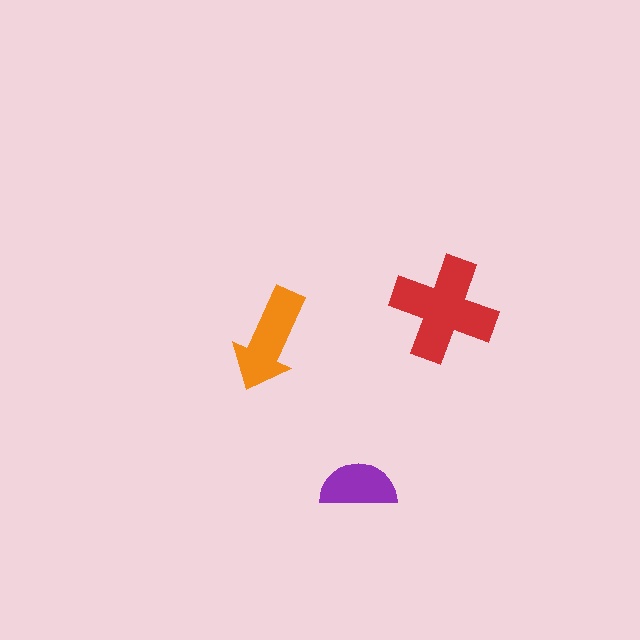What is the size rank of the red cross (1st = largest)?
1st.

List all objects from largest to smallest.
The red cross, the orange arrow, the purple semicircle.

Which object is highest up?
The red cross is topmost.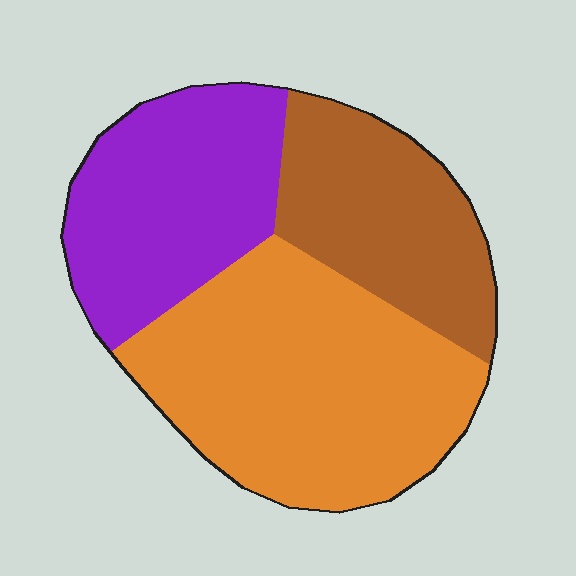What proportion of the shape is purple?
Purple covers 29% of the shape.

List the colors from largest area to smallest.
From largest to smallest: orange, purple, brown.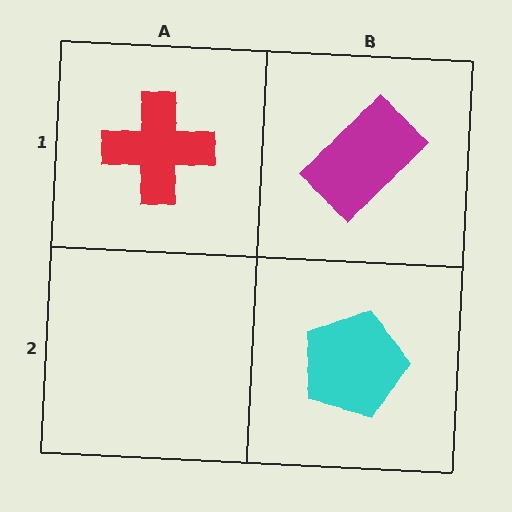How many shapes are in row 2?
1 shape.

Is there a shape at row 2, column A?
No, that cell is empty.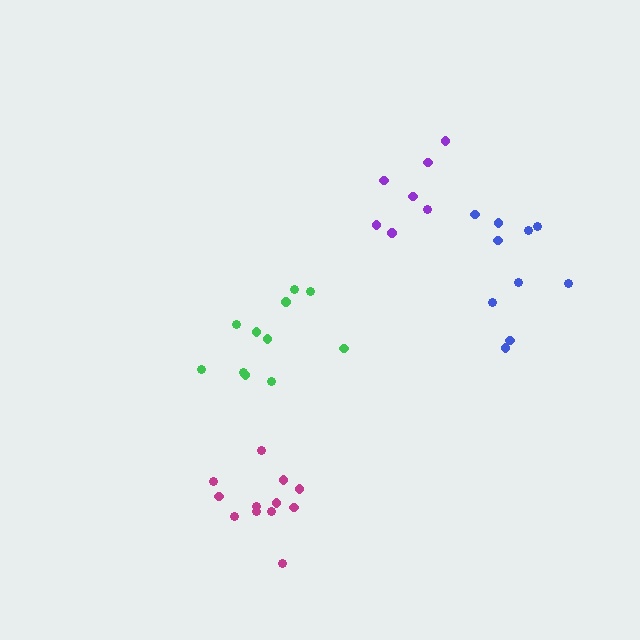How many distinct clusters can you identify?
There are 4 distinct clusters.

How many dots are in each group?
Group 1: 12 dots, Group 2: 7 dots, Group 3: 10 dots, Group 4: 11 dots (40 total).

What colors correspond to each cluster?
The clusters are colored: magenta, purple, blue, green.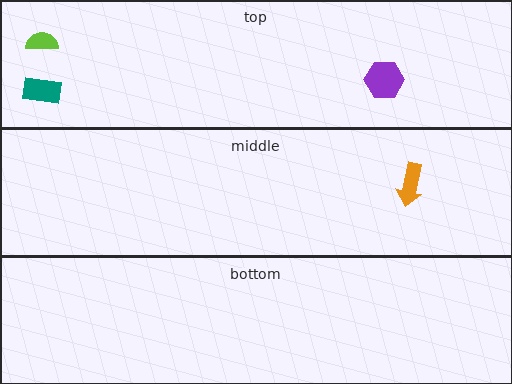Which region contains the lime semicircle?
The top region.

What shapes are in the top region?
The purple hexagon, the lime semicircle, the teal rectangle.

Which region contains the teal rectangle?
The top region.